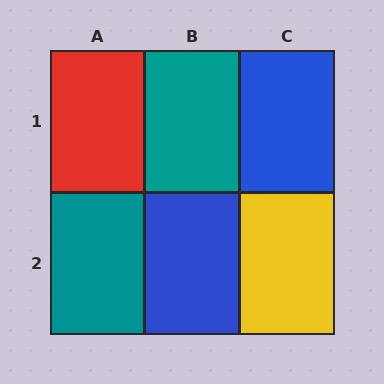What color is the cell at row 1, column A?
Red.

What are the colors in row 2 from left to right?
Teal, blue, yellow.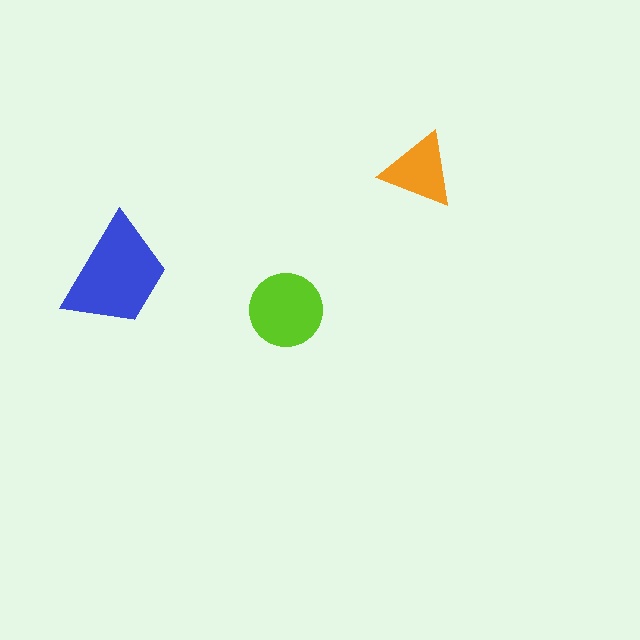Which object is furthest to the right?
The orange triangle is rightmost.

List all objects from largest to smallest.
The blue trapezoid, the lime circle, the orange triangle.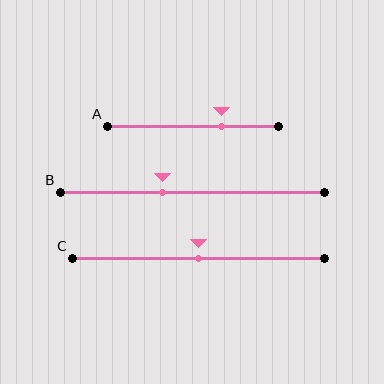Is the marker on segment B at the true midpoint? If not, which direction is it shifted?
No, the marker on segment B is shifted to the left by about 11% of the segment length.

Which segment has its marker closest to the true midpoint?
Segment C has its marker closest to the true midpoint.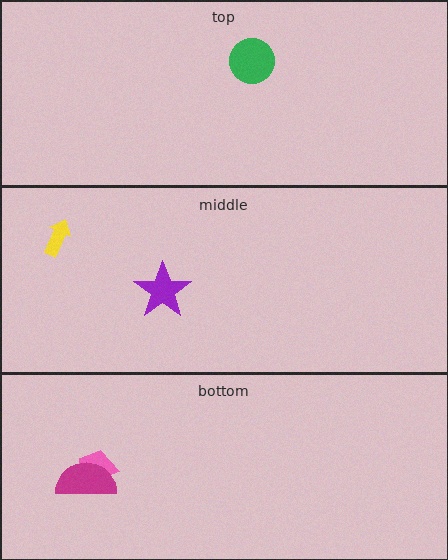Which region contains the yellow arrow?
The middle region.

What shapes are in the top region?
The green circle.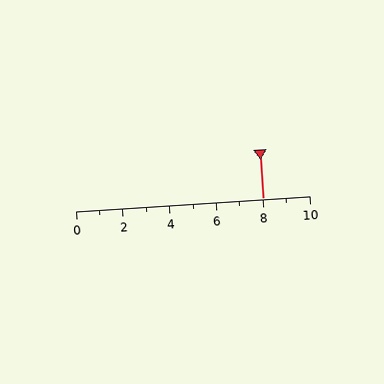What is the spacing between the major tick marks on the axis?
The major ticks are spaced 2 apart.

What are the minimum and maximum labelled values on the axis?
The axis runs from 0 to 10.